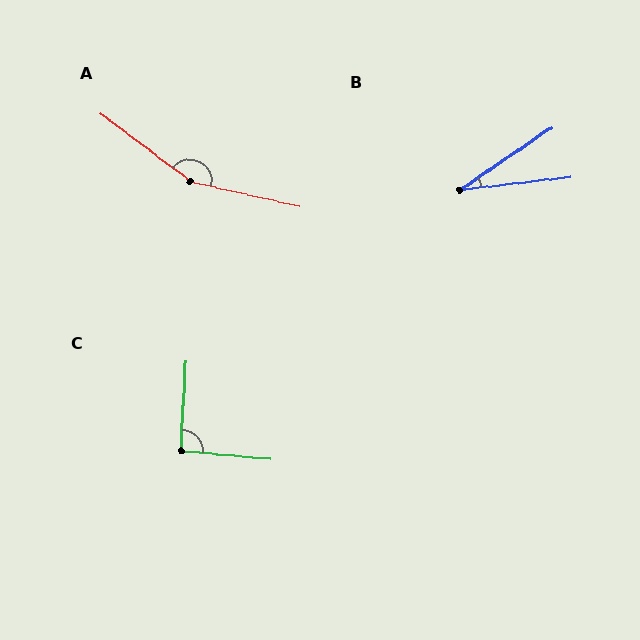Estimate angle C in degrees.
Approximately 92 degrees.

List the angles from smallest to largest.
B (27°), C (92°), A (156°).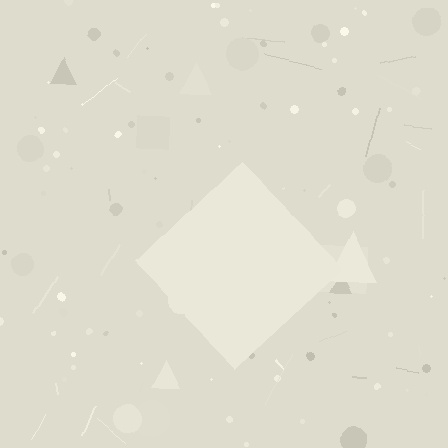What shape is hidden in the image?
A diamond is hidden in the image.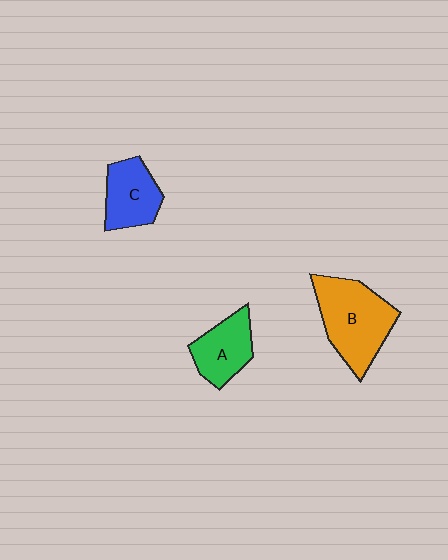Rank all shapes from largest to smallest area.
From largest to smallest: B (orange), C (blue), A (green).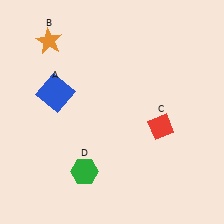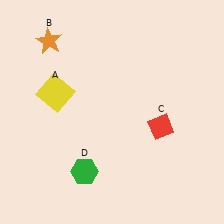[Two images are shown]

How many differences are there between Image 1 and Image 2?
There is 1 difference between the two images.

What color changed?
The square (A) changed from blue in Image 1 to yellow in Image 2.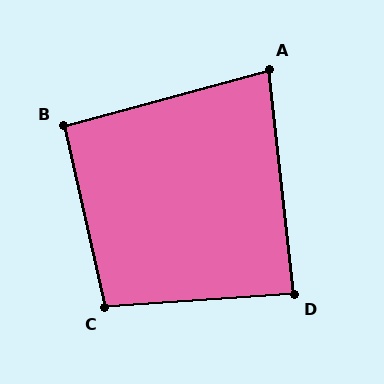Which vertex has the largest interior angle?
C, at approximately 99 degrees.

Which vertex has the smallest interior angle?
A, at approximately 81 degrees.